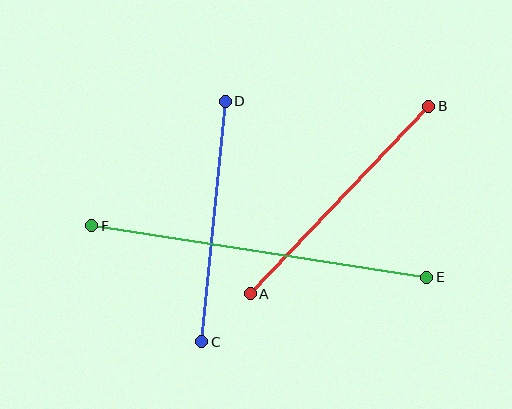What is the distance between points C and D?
The distance is approximately 242 pixels.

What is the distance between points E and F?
The distance is approximately 339 pixels.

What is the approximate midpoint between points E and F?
The midpoint is at approximately (259, 252) pixels.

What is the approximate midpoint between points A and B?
The midpoint is at approximately (340, 200) pixels.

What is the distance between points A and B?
The distance is approximately 259 pixels.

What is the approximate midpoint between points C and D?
The midpoint is at approximately (213, 221) pixels.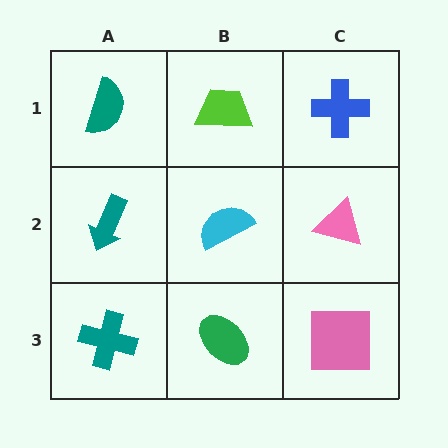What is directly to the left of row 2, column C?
A cyan semicircle.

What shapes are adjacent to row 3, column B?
A cyan semicircle (row 2, column B), a teal cross (row 3, column A), a pink square (row 3, column C).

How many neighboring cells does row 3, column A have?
2.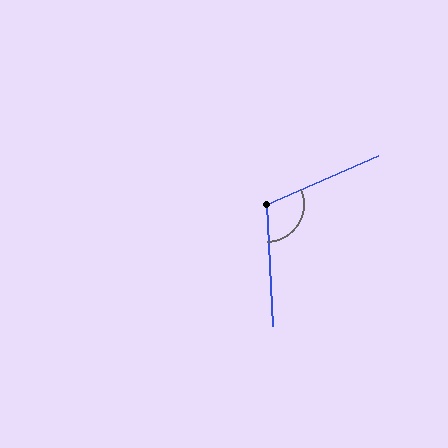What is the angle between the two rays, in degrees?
Approximately 110 degrees.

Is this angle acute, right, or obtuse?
It is obtuse.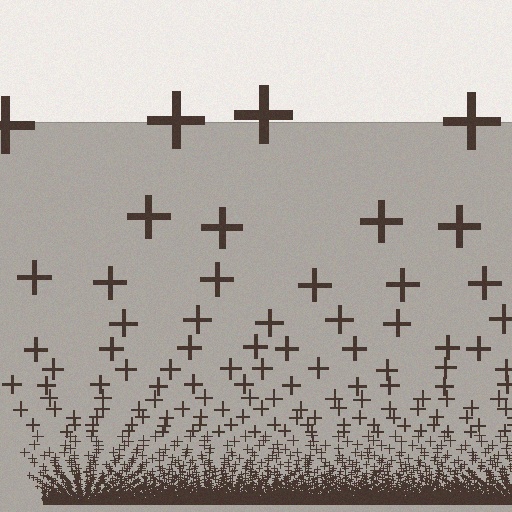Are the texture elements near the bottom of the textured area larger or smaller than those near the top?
Smaller. The gradient is inverted — elements near the bottom are smaller and denser.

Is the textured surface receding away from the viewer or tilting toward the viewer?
The surface appears to tilt toward the viewer. Texture elements get larger and sparser toward the top.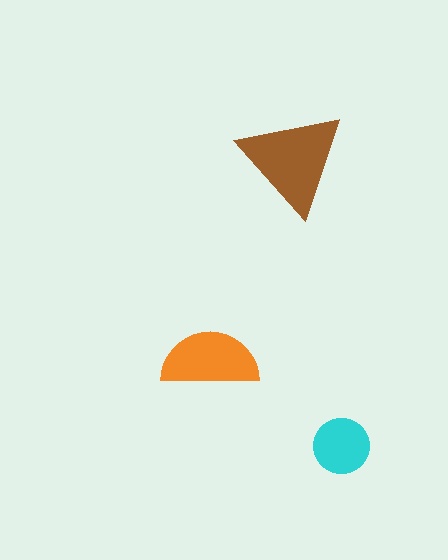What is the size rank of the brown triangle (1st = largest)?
1st.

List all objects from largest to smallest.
The brown triangle, the orange semicircle, the cyan circle.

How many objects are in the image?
There are 3 objects in the image.